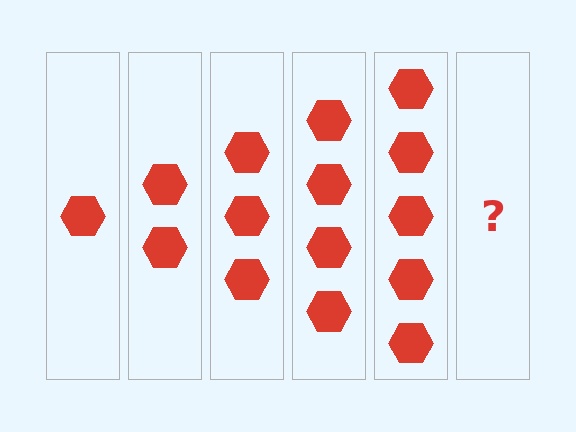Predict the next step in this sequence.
The next step is 6 hexagons.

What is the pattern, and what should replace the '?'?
The pattern is that each step adds one more hexagon. The '?' should be 6 hexagons.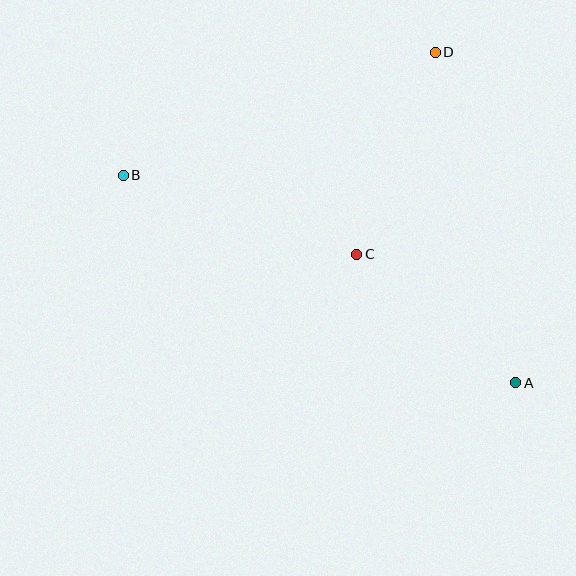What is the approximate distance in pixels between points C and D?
The distance between C and D is approximately 217 pixels.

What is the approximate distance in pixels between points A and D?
The distance between A and D is approximately 340 pixels.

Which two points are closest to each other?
Points A and C are closest to each other.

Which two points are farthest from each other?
Points A and B are farthest from each other.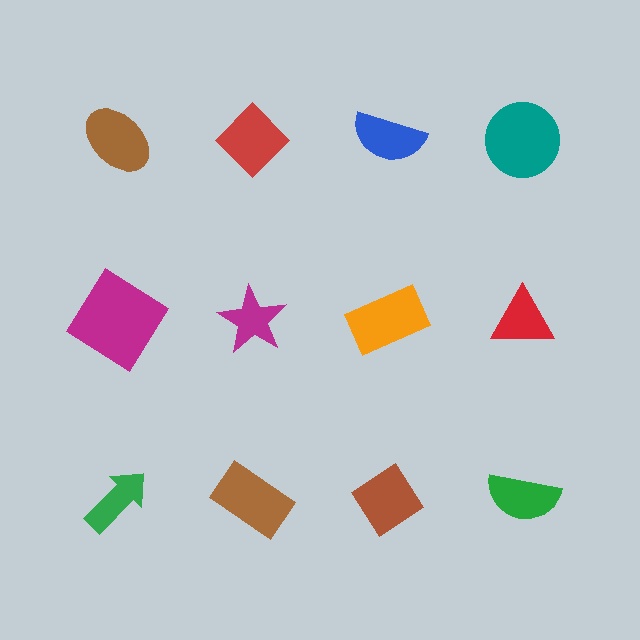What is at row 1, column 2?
A red diamond.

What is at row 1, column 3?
A blue semicircle.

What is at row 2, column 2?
A magenta star.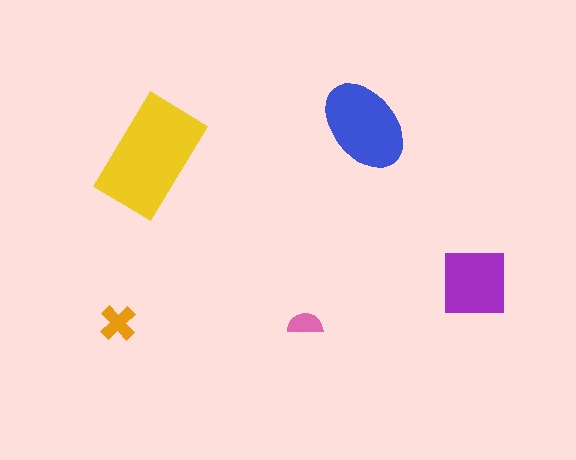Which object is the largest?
The yellow rectangle.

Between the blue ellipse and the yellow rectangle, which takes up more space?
The yellow rectangle.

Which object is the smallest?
The pink semicircle.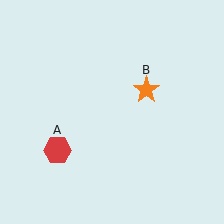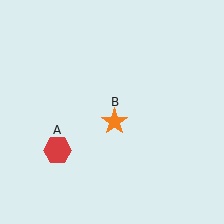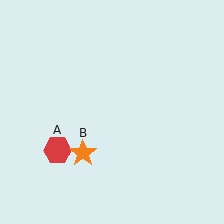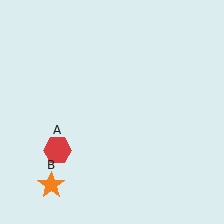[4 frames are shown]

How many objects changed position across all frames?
1 object changed position: orange star (object B).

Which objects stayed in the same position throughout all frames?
Red hexagon (object A) remained stationary.